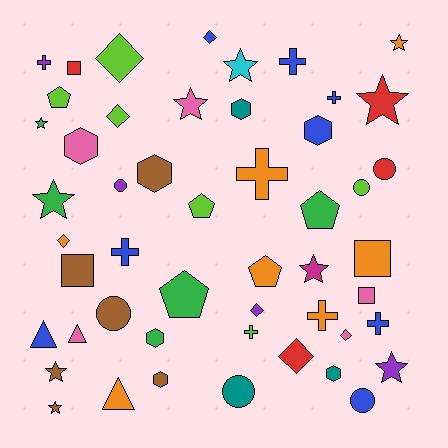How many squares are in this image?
There are 4 squares.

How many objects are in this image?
There are 50 objects.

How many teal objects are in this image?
There are 3 teal objects.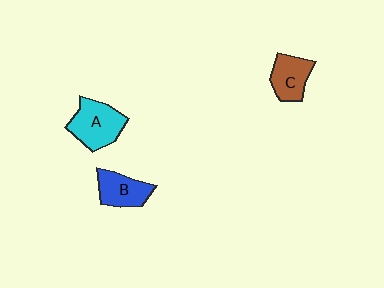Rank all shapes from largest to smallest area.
From largest to smallest: A (cyan), B (blue), C (brown).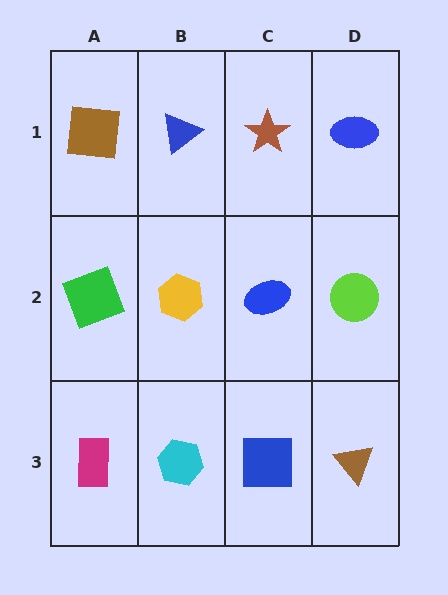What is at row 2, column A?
A green square.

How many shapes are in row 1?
4 shapes.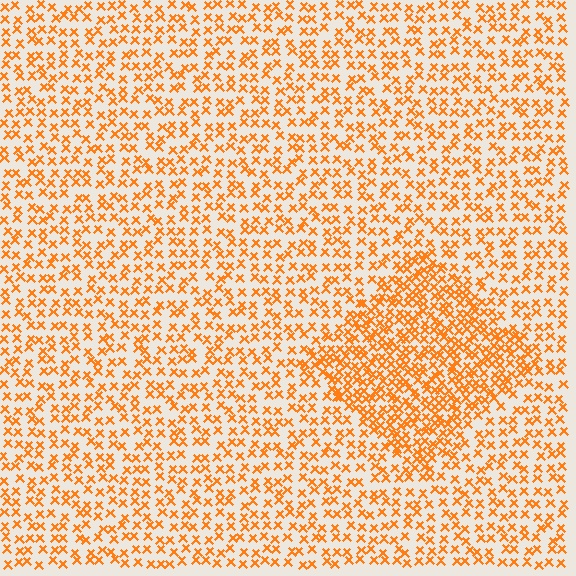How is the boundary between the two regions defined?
The boundary is defined by a change in element density (approximately 1.9x ratio). All elements are the same color, size, and shape.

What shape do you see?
I see a diamond.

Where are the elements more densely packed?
The elements are more densely packed inside the diamond boundary.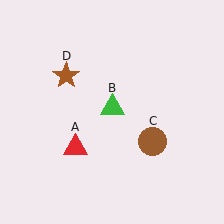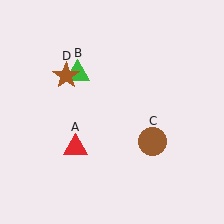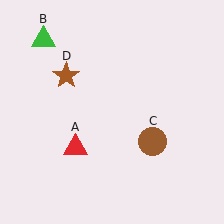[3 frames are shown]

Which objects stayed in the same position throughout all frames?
Red triangle (object A) and brown circle (object C) and brown star (object D) remained stationary.